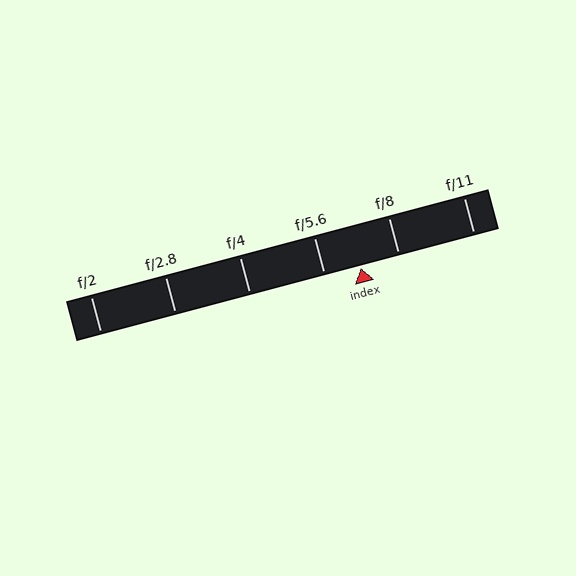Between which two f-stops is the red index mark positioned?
The index mark is between f/5.6 and f/8.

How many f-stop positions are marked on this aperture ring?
There are 6 f-stop positions marked.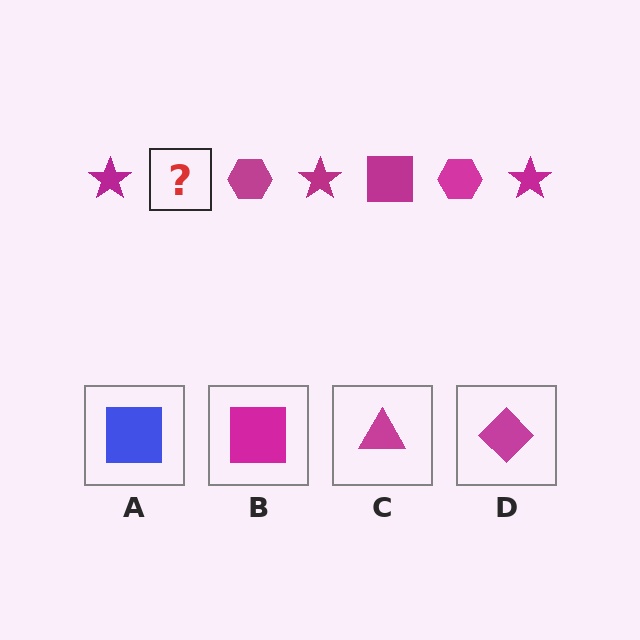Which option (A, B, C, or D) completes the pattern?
B.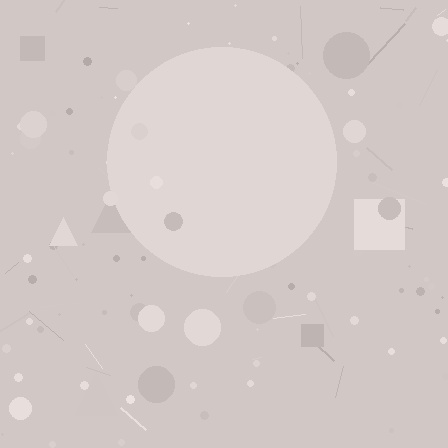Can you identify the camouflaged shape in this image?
The camouflaged shape is a circle.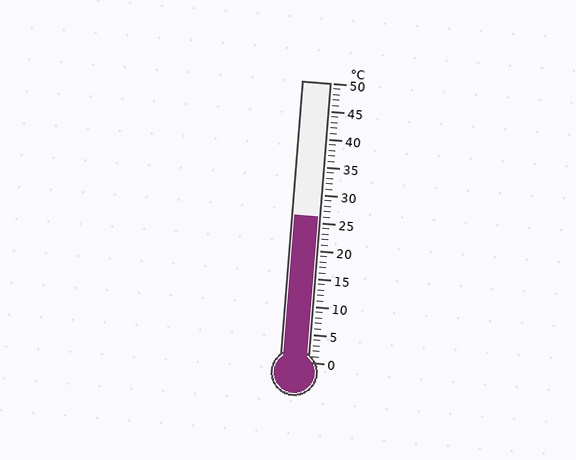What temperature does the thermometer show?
The thermometer shows approximately 26°C.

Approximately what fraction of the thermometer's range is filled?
The thermometer is filled to approximately 50% of its range.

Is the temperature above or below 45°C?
The temperature is below 45°C.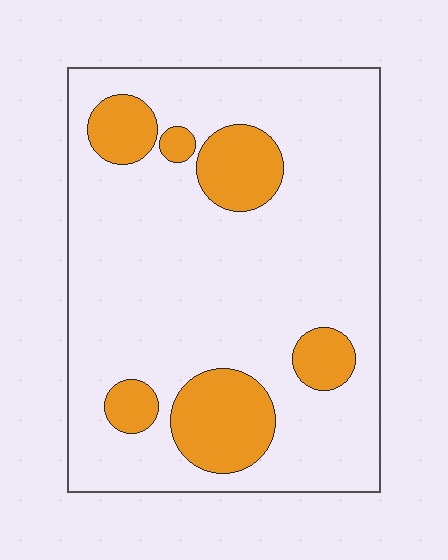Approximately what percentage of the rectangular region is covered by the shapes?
Approximately 20%.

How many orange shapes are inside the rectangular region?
6.